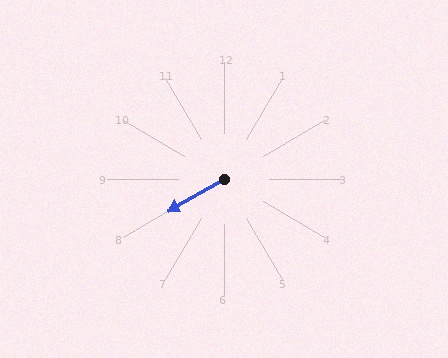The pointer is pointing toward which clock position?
Roughly 8 o'clock.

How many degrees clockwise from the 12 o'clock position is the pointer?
Approximately 240 degrees.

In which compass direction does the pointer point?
Southwest.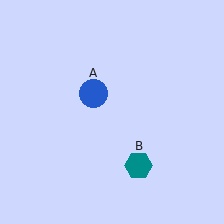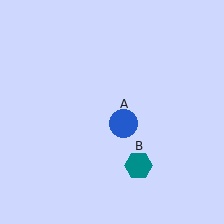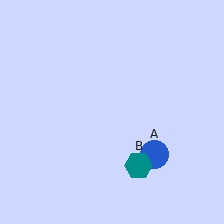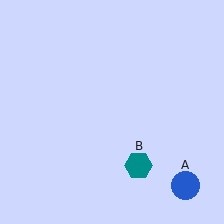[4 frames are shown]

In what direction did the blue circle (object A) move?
The blue circle (object A) moved down and to the right.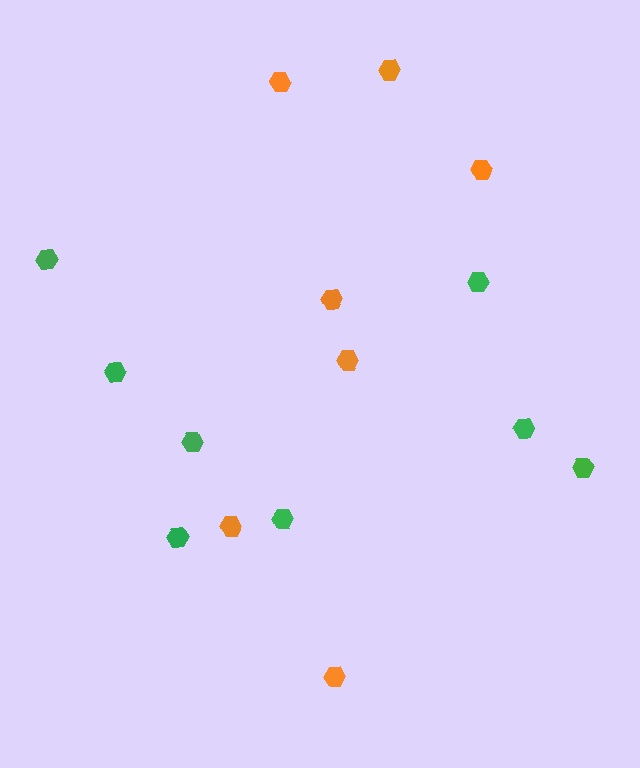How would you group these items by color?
There are 2 groups: one group of orange hexagons (7) and one group of green hexagons (8).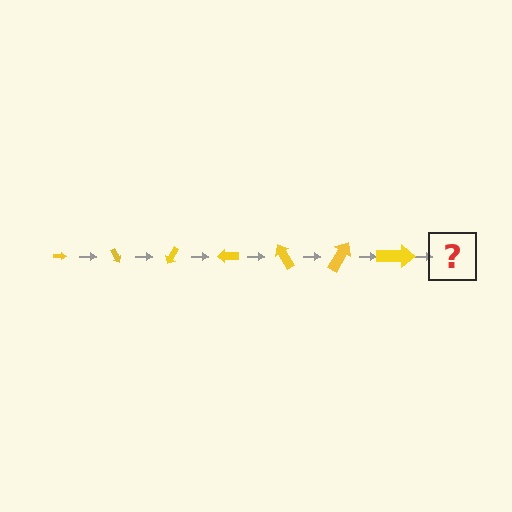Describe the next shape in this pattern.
It should be an arrow, larger than the previous one and rotated 420 degrees from the start.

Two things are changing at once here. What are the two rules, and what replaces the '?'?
The two rules are that the arrow grows larger each step and it rotates 60 degrees each step. The '?' should be an arrow, larger than the previous one and rotated 420 degrees from the start.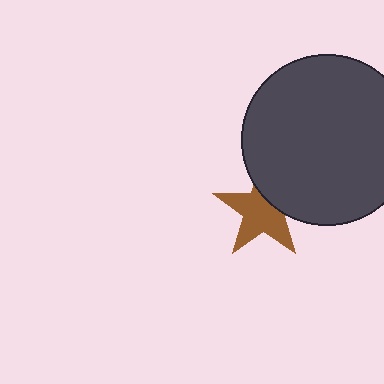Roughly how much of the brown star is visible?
Most of it is visible (roughly 68%).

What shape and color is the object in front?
The object in front is a dark gray circle.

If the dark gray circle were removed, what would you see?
You would see the complete brown star.